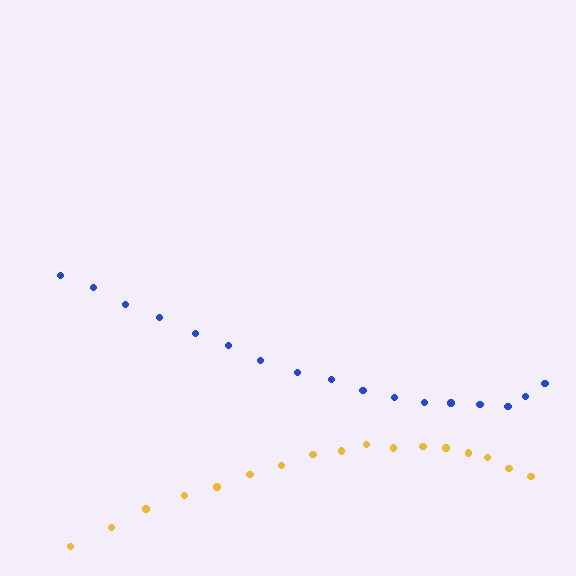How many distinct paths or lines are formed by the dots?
There are 2 distinct paths.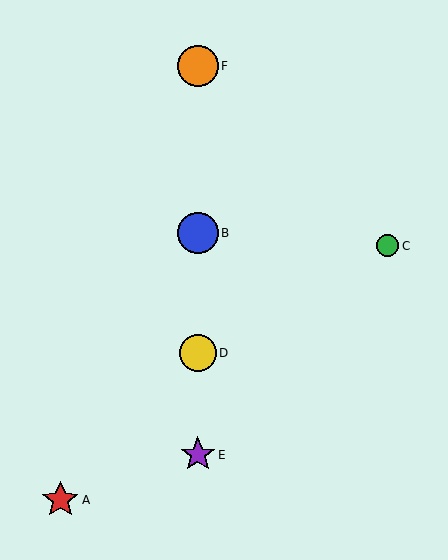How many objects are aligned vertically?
4 objects (B, D, E, F) are aligned vertically.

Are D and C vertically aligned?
No, D is at x≈198 and C is at x≈388.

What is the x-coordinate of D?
Object D is at x≈198.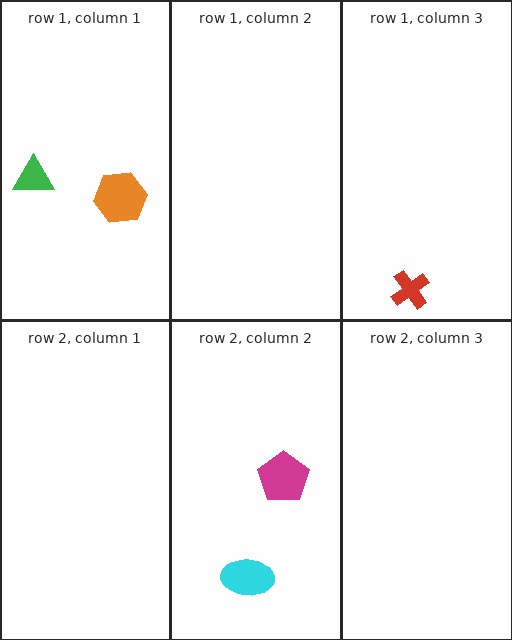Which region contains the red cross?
The row 1, column 3 region.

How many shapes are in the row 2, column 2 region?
2.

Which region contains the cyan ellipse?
The row 2, column 2 region.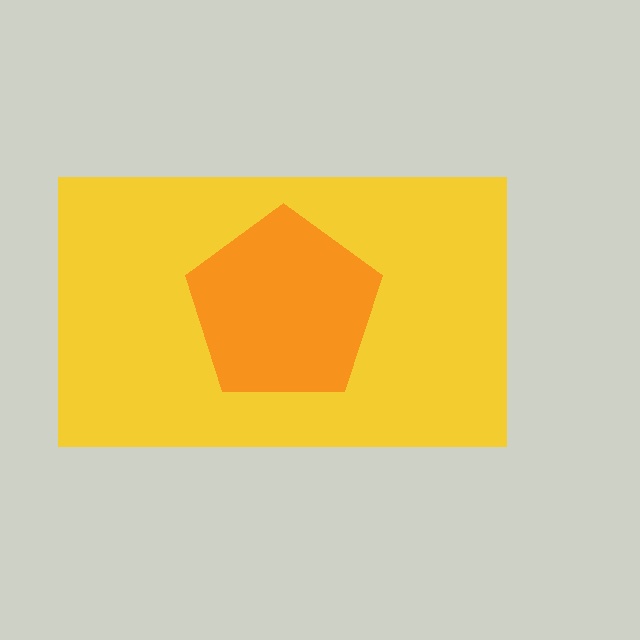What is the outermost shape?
The yellow rectangle.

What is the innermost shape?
The orange pentagon.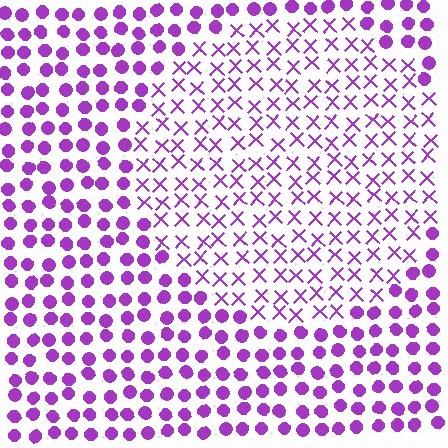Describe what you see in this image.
The image is filled with small purple elements arranged in a uniform grid. A circle-shaped region contains X marks, while the surrounding area contains circles. The boundary is defined purely by the change in element shape.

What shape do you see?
I see a circle.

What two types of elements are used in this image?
The image uses X marks inside the circle region and circles outside it.